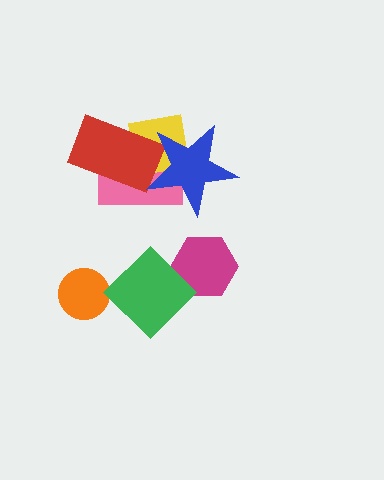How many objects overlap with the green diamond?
1 object overlaps with the green diamond.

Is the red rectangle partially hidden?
Yes, it is partially covered by another shape.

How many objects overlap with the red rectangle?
3 objects overlap with the red rectangle.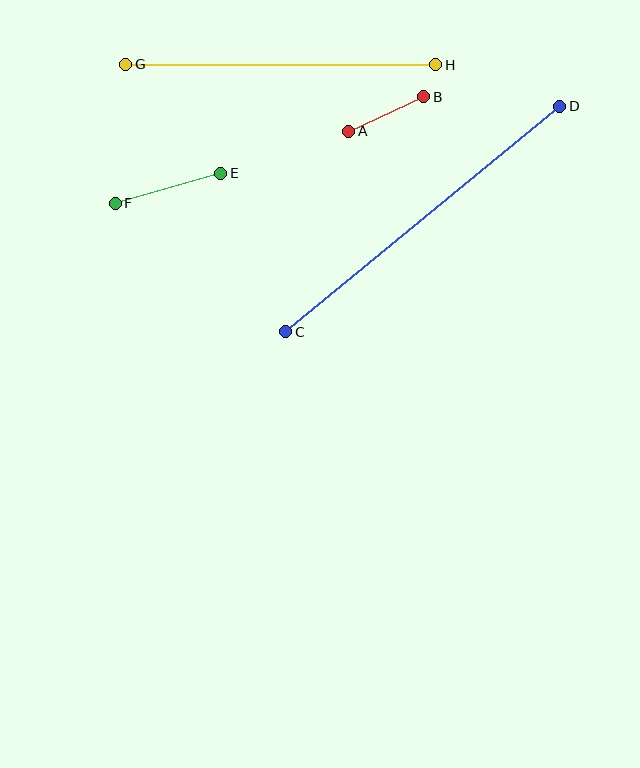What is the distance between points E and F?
The distance is approximately 110 pixels.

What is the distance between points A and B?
The distance is approximately 83 pixels.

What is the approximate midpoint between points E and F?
The midpoint is at approximately (168, 188) pixels.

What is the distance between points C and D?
The distance is approximately 355 pixels.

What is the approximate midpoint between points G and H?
The midpoint is at approximately (281, 65) pixels.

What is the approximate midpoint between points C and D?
The midpoint is at approximately (423, 219) pixels.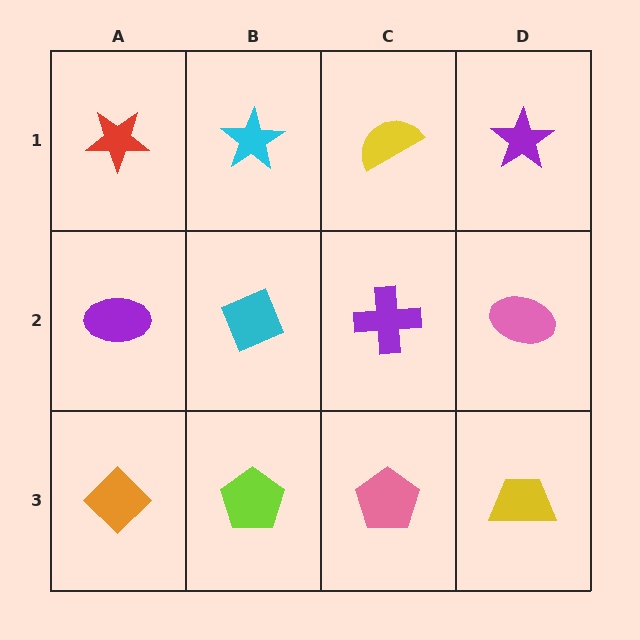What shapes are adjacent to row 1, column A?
A purple ellipse (row 2, column A), a cyan star (row 1, column B).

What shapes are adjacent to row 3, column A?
A purple ellipse (row 2, column A), a lime pentagon (row 3, column B).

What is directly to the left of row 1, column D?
A yellow semicircle.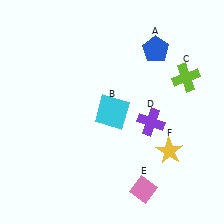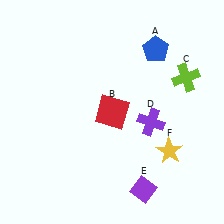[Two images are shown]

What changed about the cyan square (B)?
In Image 1, B is cyan. In Image 2, it changed to red.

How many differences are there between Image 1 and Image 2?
There are 2 differences between the two images.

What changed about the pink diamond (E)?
In Image 1, E is pink. In Image 2, it changed to purple.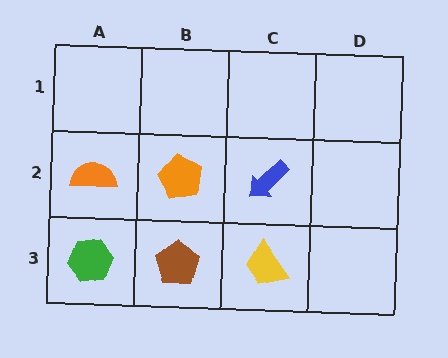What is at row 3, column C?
A yellow trapezoid.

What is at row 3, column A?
A green hexagon.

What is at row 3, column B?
A brown pentagon.